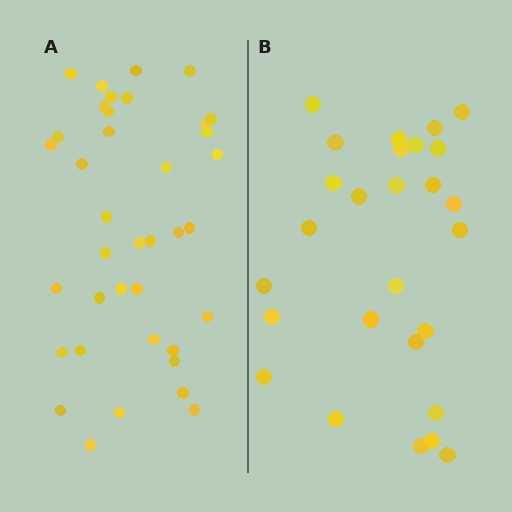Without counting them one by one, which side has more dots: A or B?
Region A (the left region) has more dots.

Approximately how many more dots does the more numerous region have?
Region A has roughly 12 or so more dots than region B.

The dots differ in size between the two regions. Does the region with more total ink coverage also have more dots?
No. Region B has more total ink coverage because its dots are larger, but region A actually contains more individual dots. Total area can be misleading — the number of items is what matters here.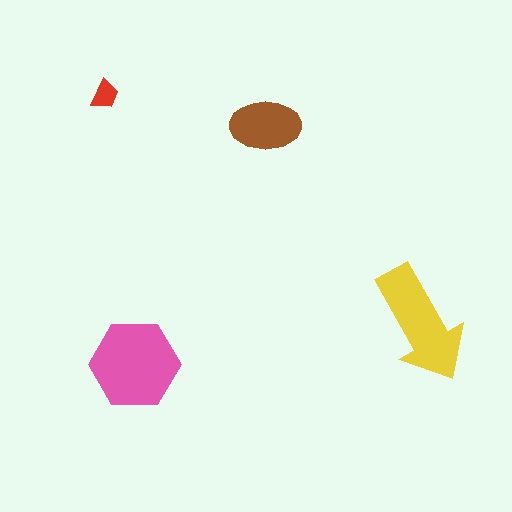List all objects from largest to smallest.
The pink hexagon, the yellow arrow, the brown ellipse, the red trapezoid.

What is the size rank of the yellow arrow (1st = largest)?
2nd.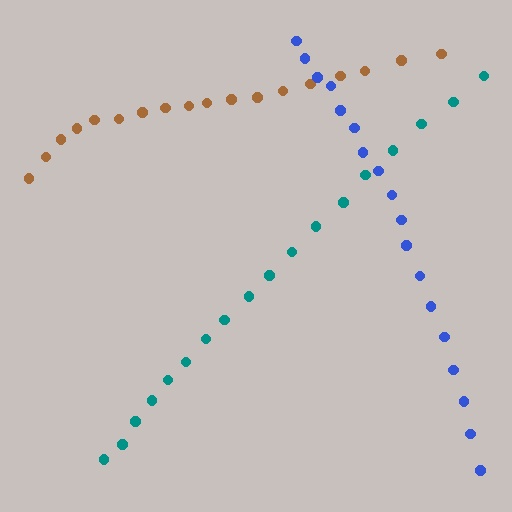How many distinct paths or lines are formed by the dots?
There are 3 distinct paths.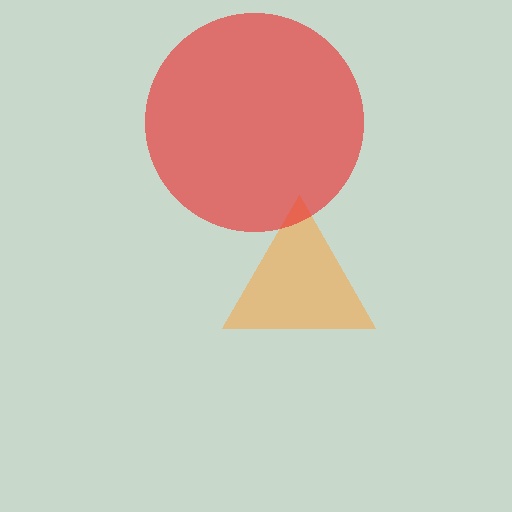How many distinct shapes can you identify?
There are 2 distinct shapes: an orange triangle, a red circle.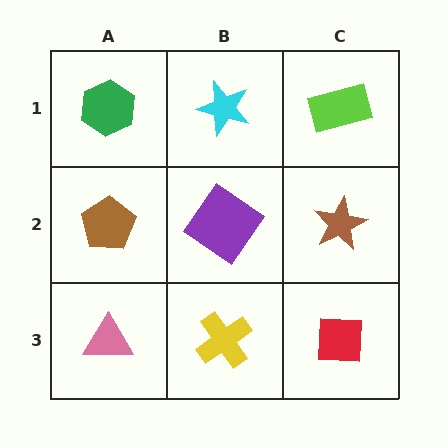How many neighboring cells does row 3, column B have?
3.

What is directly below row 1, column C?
A brown star.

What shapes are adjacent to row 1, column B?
A purple diamond (row 2, column B), a green hexagon (row 1, column A), a lime rectangle (row 1, column C).